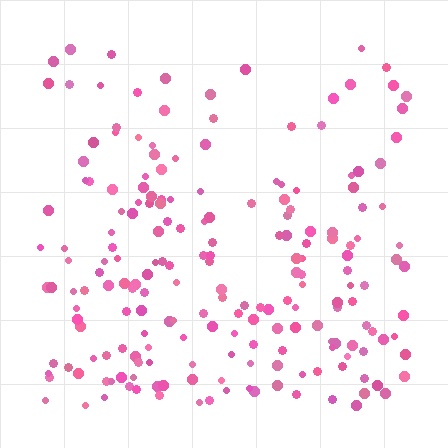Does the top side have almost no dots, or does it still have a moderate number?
Still a moderate number, just noticeably fewer than the bottom.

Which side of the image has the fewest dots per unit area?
The top.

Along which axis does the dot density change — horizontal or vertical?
Vertical.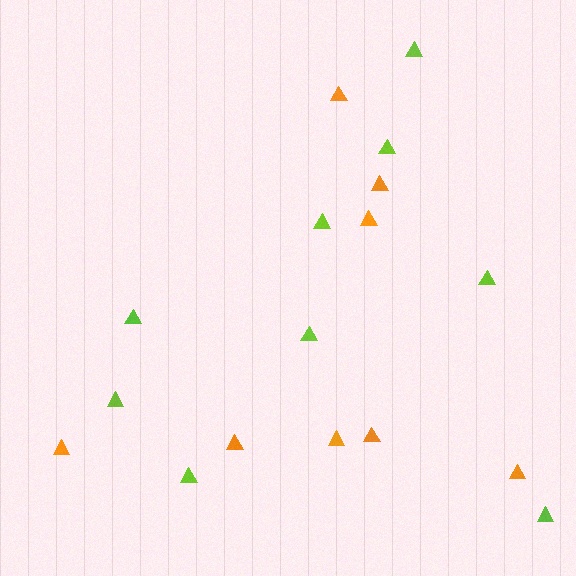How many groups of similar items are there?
There are 2 groups: one group of lime triangles (9) and one group of orange triangles (8).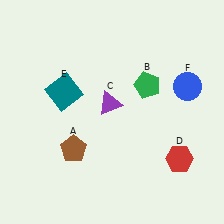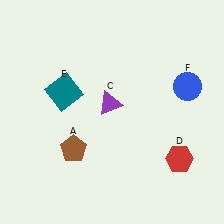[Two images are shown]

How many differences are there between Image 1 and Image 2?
There is 1 difference between the two images.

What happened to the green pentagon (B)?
The green pentagon (B) was removed in Image 2. It was in the top-right area of Image 1.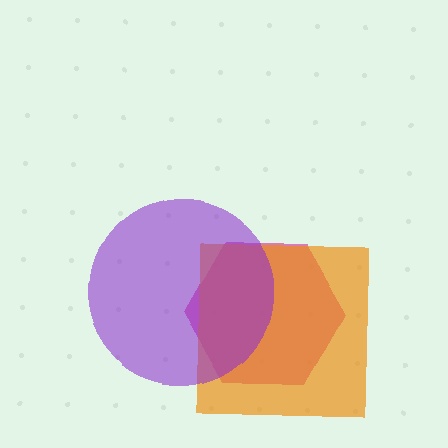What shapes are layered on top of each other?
The layered shapes are: a magenta hexagon, an orange square, a purple circle.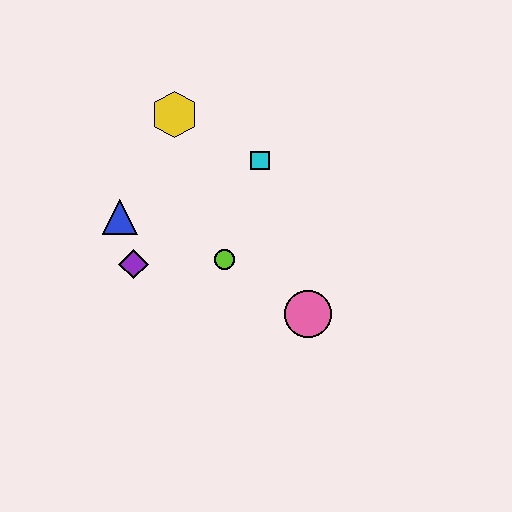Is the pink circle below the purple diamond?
Yes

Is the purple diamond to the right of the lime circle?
No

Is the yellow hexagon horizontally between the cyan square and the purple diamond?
Yes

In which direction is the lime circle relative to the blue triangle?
The lime circle is to the right of the blue triangle.